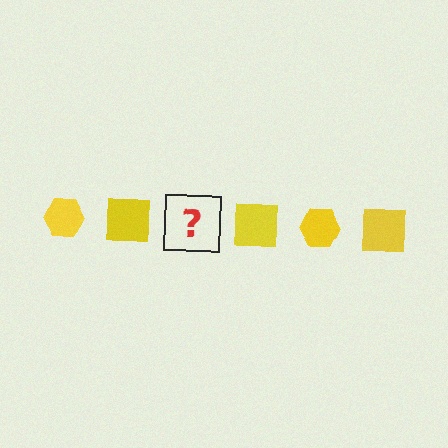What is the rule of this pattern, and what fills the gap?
The rule is that the pattern cycles through hexagon, square shapes in yellow. The gap should be filled with a yellow hexagon.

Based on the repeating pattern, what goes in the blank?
The blank should be a yellow hexagon.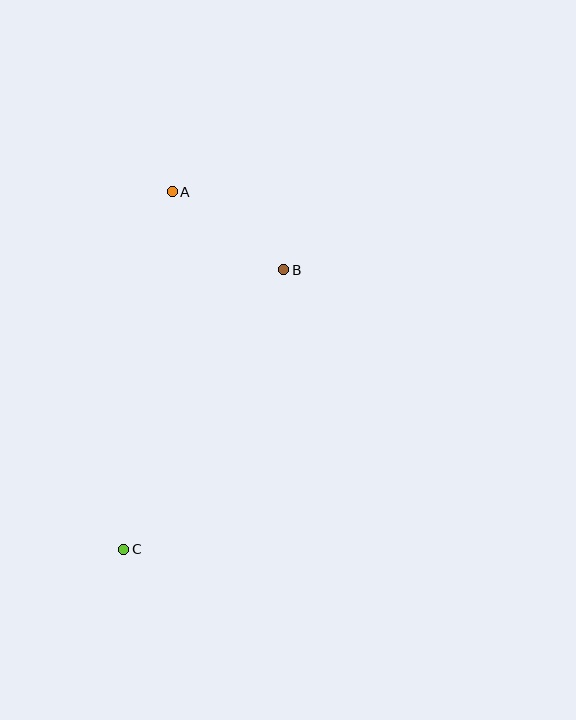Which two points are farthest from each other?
Points A and C are farthest from each other.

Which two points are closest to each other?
Points A and B are closest to each other.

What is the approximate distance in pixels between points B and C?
The distance between B and C is approximately 322 pixels.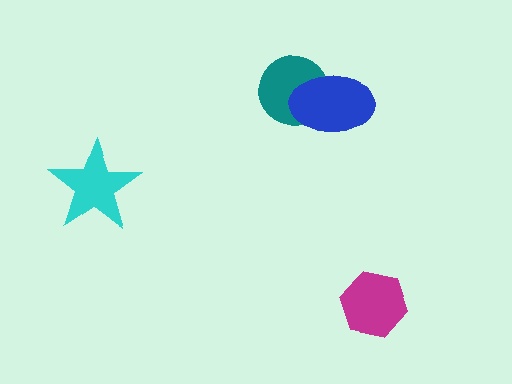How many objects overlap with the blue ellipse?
1 object overlaps with the blue ellipse.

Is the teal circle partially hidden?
Yes, it is partially covered by another shape.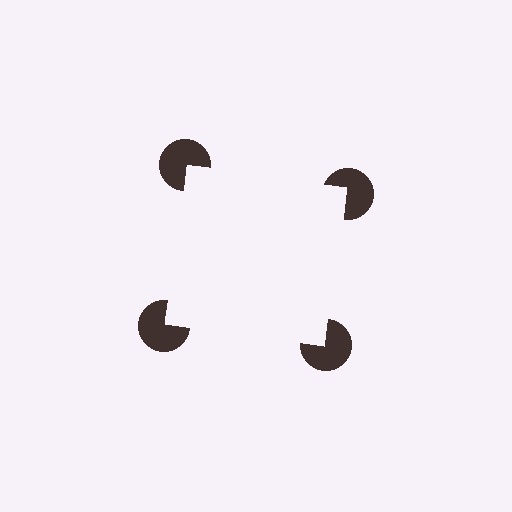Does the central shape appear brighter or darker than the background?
It typically appears slightly brighter than the background, even though no actual brightness change is drawn.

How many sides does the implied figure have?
4 sides.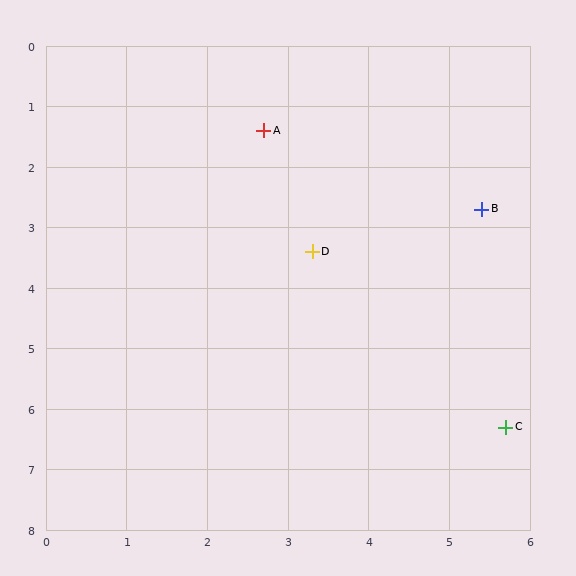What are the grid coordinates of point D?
Point D is at approximately (3.3, 3.4).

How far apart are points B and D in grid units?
Points B and D are about 2.2 grid units apart.